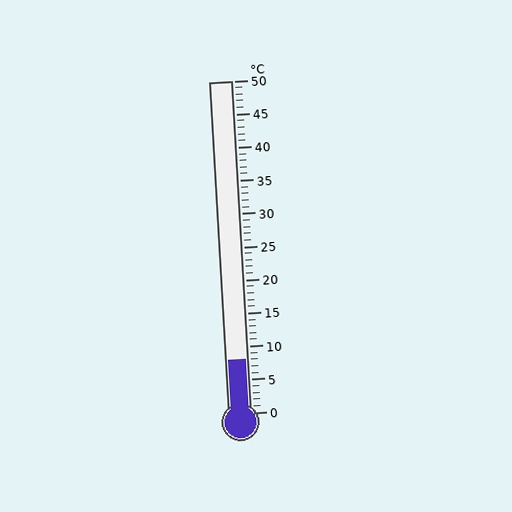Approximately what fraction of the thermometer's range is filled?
The thermometer is filled to approximately 15% of its range.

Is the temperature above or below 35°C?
The temperature is below 35°C.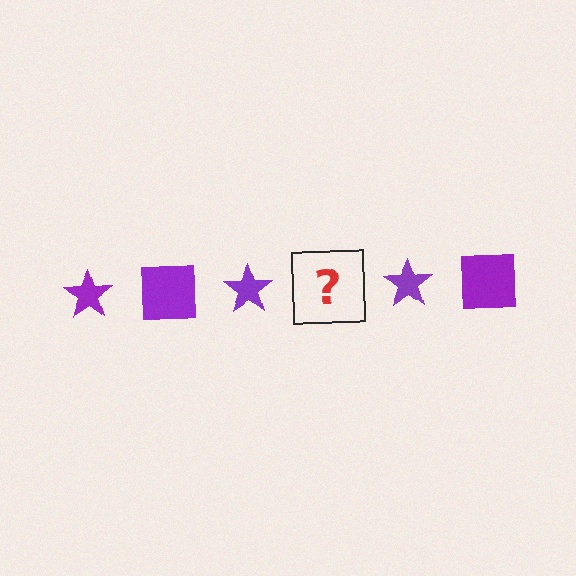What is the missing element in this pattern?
The missing element is a purple square.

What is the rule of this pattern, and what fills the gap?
The rule is that the pattern cycles through star, square shapes in purple. The gap should be filled with a purple square.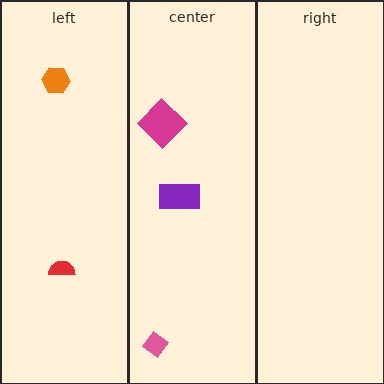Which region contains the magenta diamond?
The center region.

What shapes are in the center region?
The pink diamond, the magenta diamond, the purple rectangle.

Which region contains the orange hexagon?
The left region.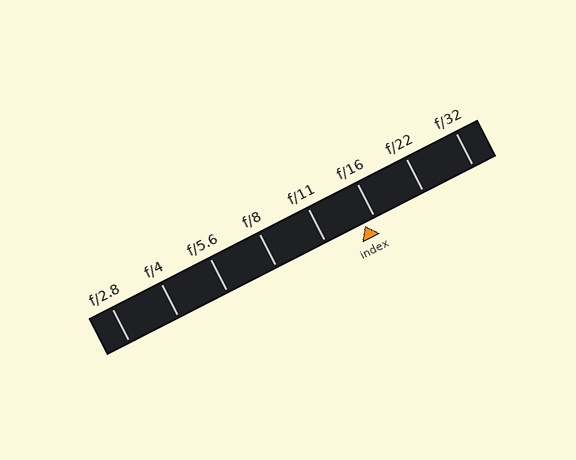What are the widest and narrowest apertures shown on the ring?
The widest aperture shown is f/2.8 and the narrowest is f/32.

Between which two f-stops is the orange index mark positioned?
The index mark is between f/11 and f/16.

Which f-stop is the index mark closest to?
The index mark is closest to f/16.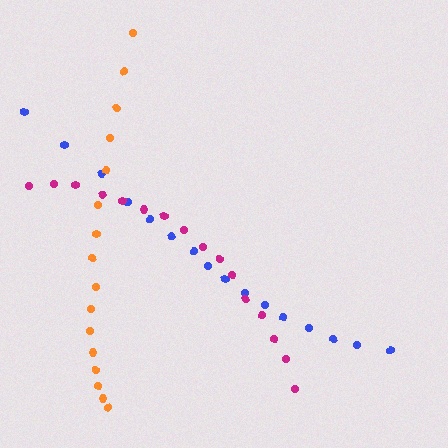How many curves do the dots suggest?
There are 3 distinct paths.